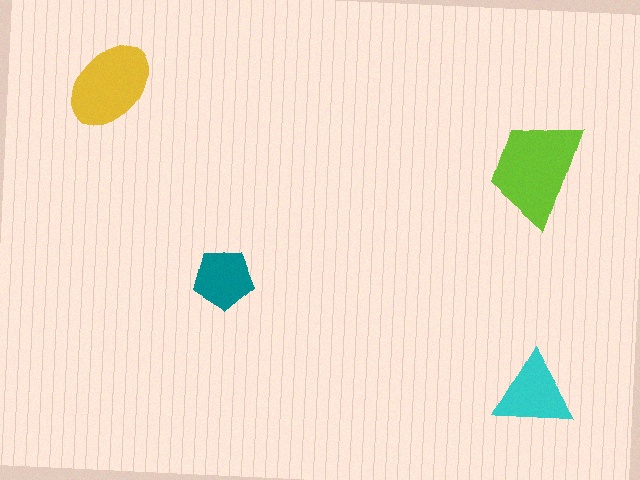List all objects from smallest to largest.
The teal pentagon, the cyan triangle, the yellow ellipse, the lime trapezoid.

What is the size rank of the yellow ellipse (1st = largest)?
2nd.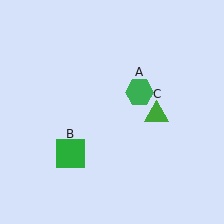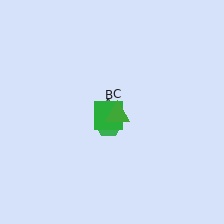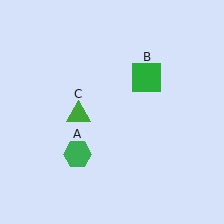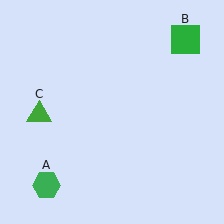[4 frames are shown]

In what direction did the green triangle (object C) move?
The green triangle (object C) moved left.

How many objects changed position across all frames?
3 objects changed position: green hexagon (object A), green square (object B), green triangle (object C).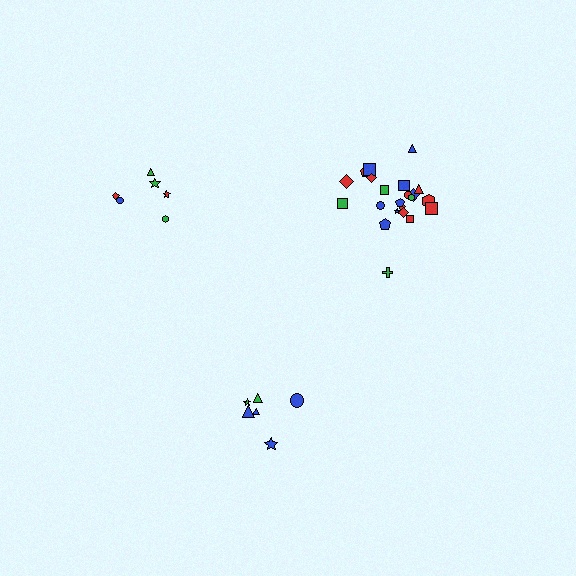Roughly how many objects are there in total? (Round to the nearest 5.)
Roughly 35 objects in total.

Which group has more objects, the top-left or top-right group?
The top-right group.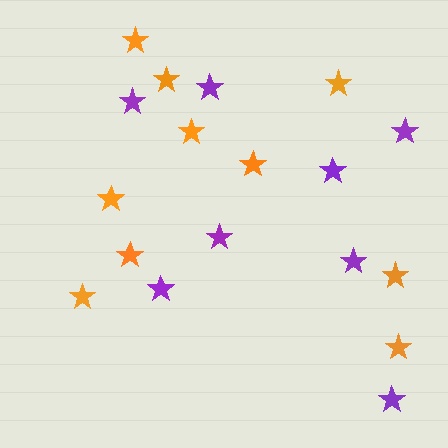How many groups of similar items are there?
There are 2 groups: one group of purple stars (8) and one group of orange stars (10).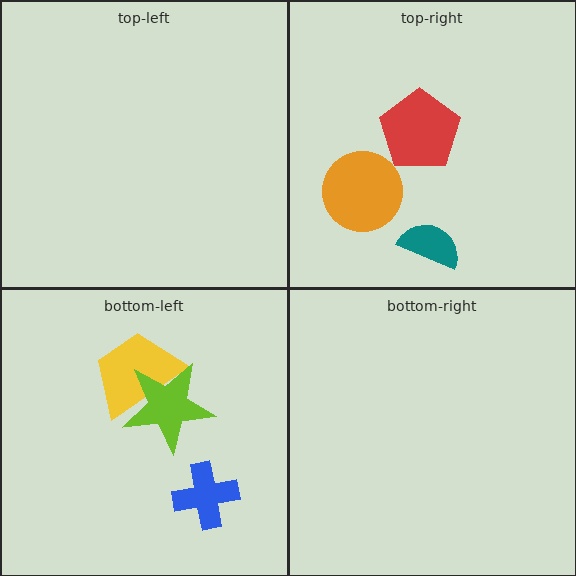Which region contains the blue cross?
The bottom-left region.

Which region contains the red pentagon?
The top-right region.